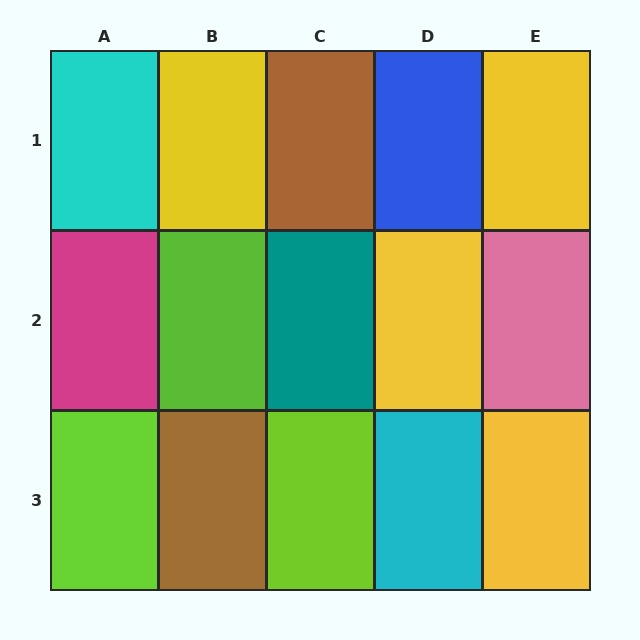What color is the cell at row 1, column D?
Blue.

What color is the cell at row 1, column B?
Yellow.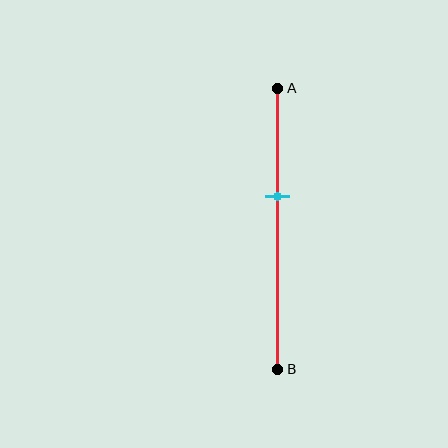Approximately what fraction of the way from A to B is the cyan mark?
The cyan mark is approximately 40% of the way from A to B.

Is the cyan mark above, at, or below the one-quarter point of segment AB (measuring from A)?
The cyan mark is below the one-quarter point of segment AB.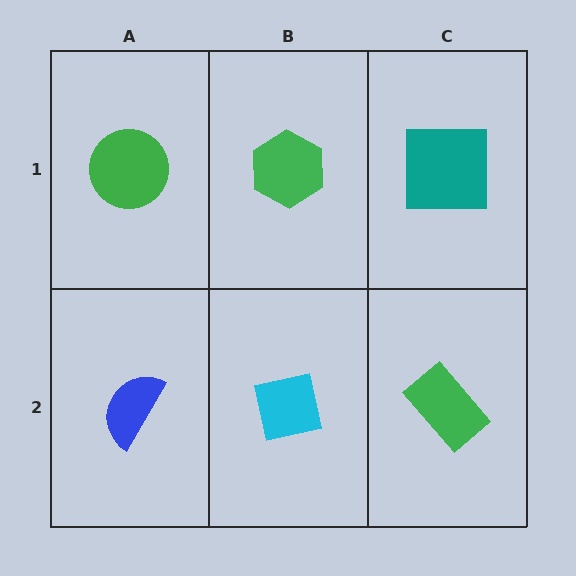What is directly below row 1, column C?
A green rectangle.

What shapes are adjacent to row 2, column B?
A green hexagon (row 1, column B), a blue semicircle (row 2, column A), a green rectangle (row 2, column C).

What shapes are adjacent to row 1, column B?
A cyan square (row 2, column B), a green circle (row 1, column A), a teal square (row 1, column C).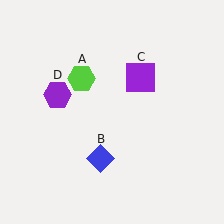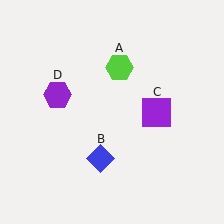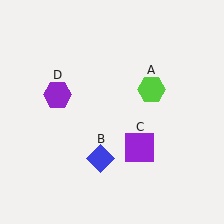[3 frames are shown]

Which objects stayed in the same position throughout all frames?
Blue diamond (object B) and purple hexagon (object D) remained stationary.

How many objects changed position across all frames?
2 objects changed position: lime hexagon (object A), purple square (object C).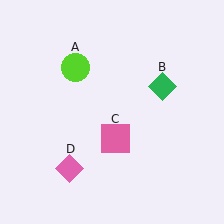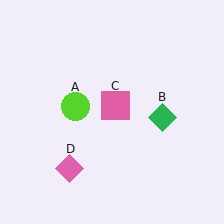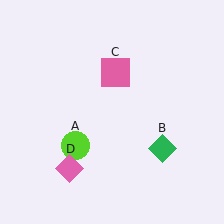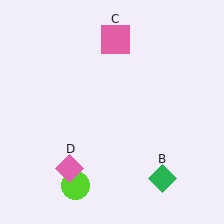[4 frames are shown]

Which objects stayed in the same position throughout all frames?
Pink diamond (object D) remained stationary.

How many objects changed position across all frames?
3 objects changed position: lime circle (object A), green diamond (object B), pink square (object C).